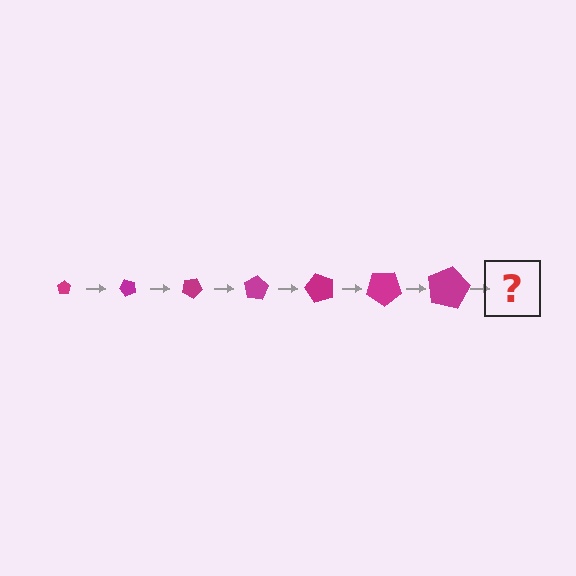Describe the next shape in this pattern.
It should be a pentagon, larger than the previous one and rotated 350 degrees from the start.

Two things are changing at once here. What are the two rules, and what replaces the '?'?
The two rules are that the pentagon grows larger each step and it rotates 50 degrees each step. The '?' should be a pentagon, larger than the previous one and rotated 350 degrees from the start.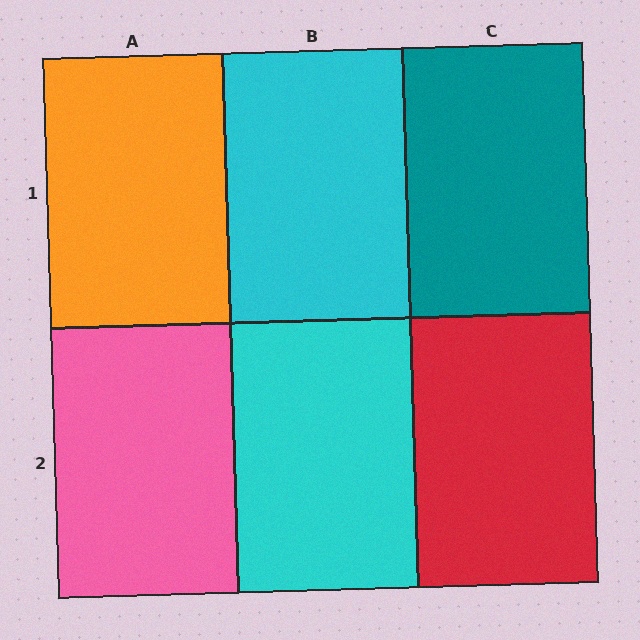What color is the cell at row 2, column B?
Cyan.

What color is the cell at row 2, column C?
Red.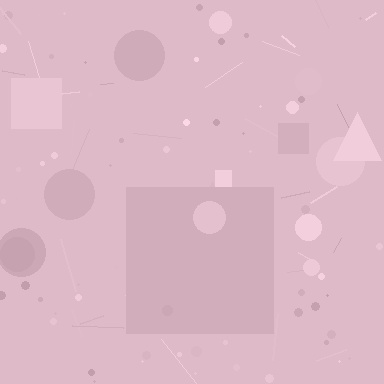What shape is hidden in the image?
A square is hidden in the image.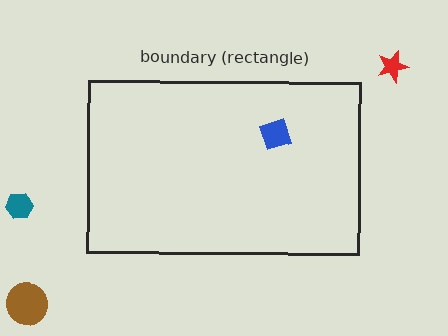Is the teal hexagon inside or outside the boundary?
Outside.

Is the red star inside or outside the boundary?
Outside.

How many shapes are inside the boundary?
1 inside, 3 outside.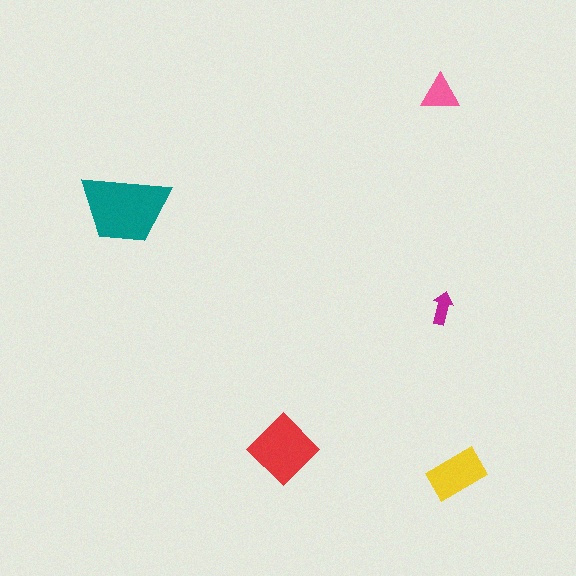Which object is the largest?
The teal trapezoid.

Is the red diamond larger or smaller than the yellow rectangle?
Larger.